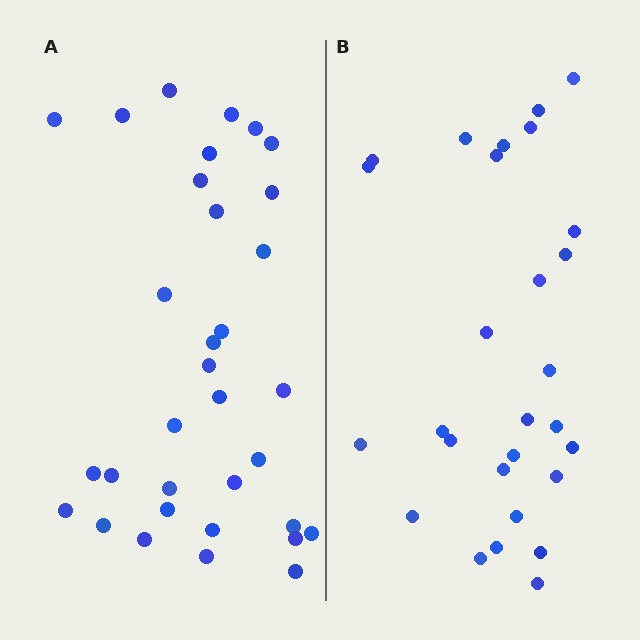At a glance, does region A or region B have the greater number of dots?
Region A (the left region) has more dots.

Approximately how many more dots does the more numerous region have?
Region A has about 5 more dots than region B.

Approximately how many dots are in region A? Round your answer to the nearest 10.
About 30 dots. (The exact count is 33, which rounds to 30.)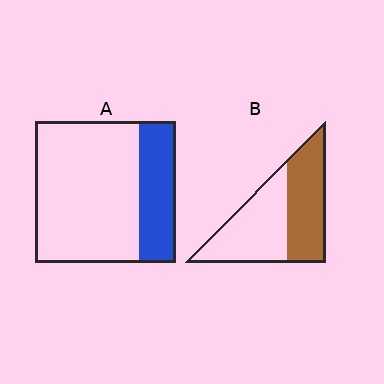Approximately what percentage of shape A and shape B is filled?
A is approximately 25% and B is approximately 50%.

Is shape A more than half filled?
No.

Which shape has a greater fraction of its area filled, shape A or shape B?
Shape B.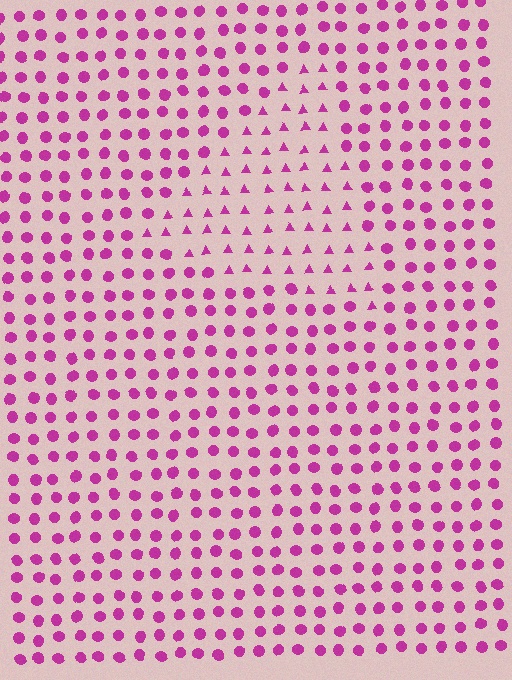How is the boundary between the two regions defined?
The boundary is defined by a change in element shape: triangles inside vs. circles outside. All elements share the same color and spacing.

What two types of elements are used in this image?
The image uses triangles inside the triangle region and circles outside it.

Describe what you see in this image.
The image is filled with small magenta elements arranged in a uniform grid. A triangle-shaped region contains triangles, while the surrounding area contains circles. The boundary is defined purely by the change in element shape.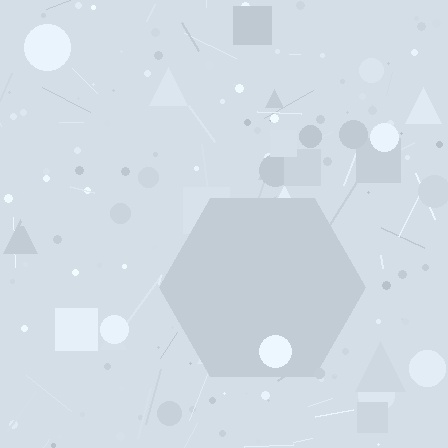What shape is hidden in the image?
A hexagon is hidden in the image.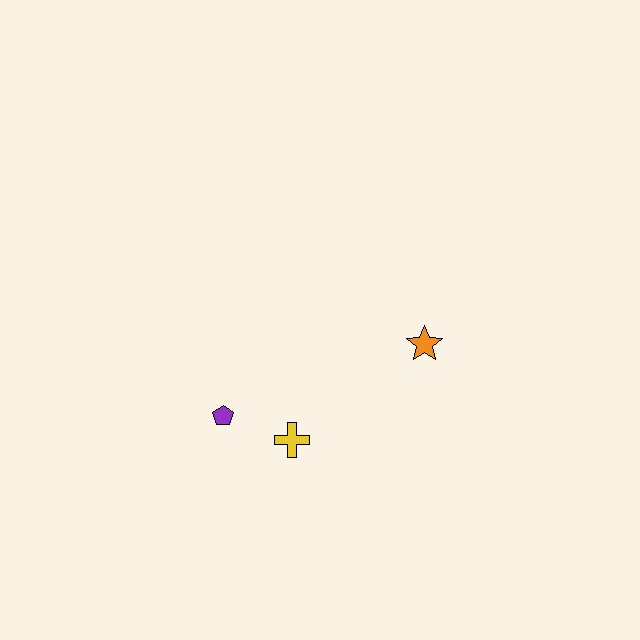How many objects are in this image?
There are 3 objects.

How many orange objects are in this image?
There is 1 orange object.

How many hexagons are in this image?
There are no hexagons.